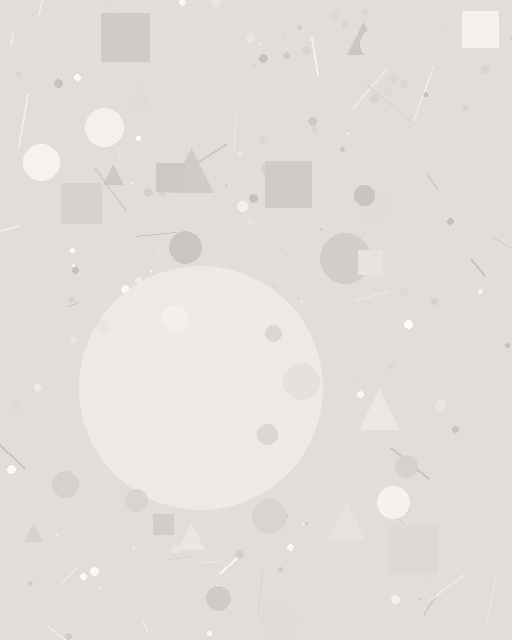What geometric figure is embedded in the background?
A circle is embedded in the background.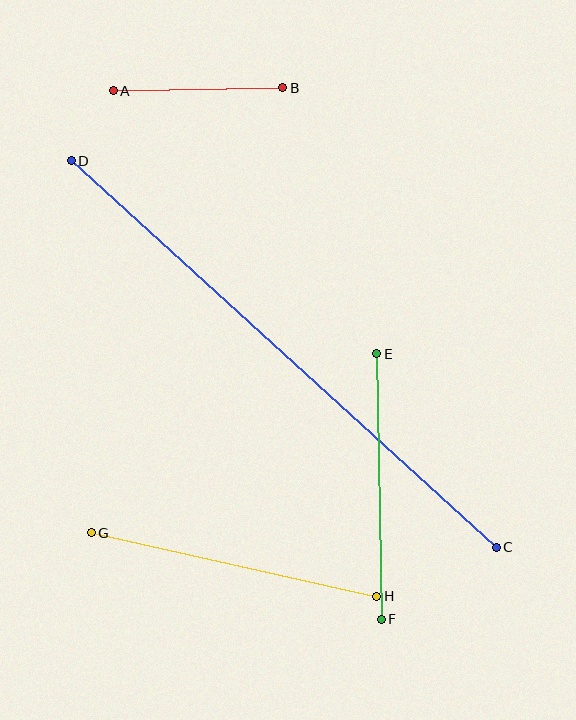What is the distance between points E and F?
The distance is approximately 265 pixels.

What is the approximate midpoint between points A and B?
The midpoint is at approximately (198, 89) pixels.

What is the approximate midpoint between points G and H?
The midpoint is at approximately (234, 565) pixels.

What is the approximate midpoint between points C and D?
The midpoint is at approximately (284, 354) pixels.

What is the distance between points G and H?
The distance is approximately 293 pixels.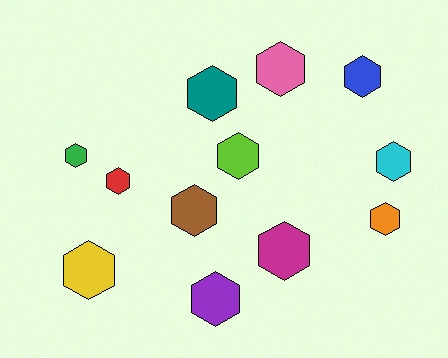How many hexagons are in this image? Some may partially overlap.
There are 12 hexagons.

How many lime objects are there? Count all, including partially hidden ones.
There is 1 lime object.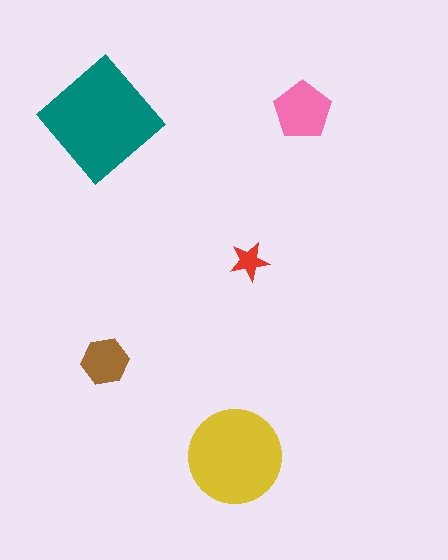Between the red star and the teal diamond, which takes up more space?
The teal diamond.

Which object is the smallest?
The red star.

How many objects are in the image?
There are 5 objects in the image.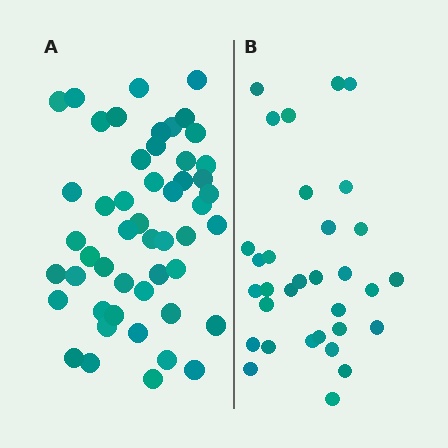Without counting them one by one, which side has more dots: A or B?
Region A (the left region) has more dots.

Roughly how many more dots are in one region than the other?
Region A has approximately 20 more dots than region B.